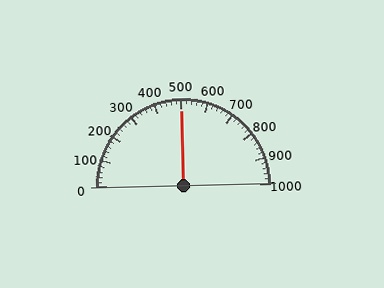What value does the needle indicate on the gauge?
The needle indicates approximately 500.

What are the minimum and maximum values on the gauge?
The gauge ranges from 0 to 1000.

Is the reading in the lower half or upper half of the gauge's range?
The reading is in the upper half of the range (0 to 1000).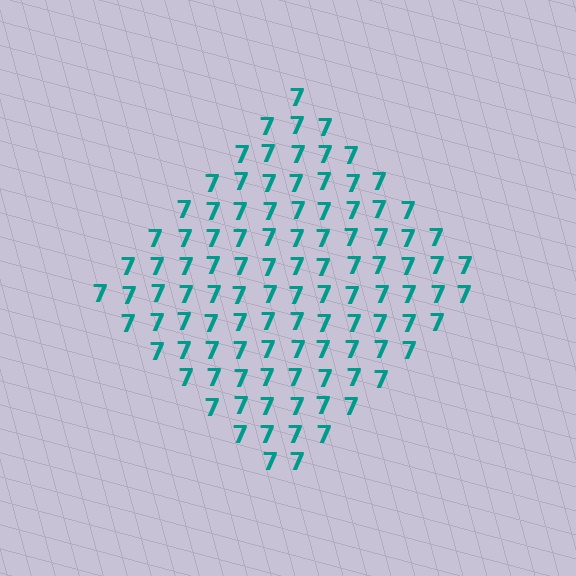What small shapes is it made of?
It is made of small digit 7's.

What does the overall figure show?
The overall figure shows a diamond.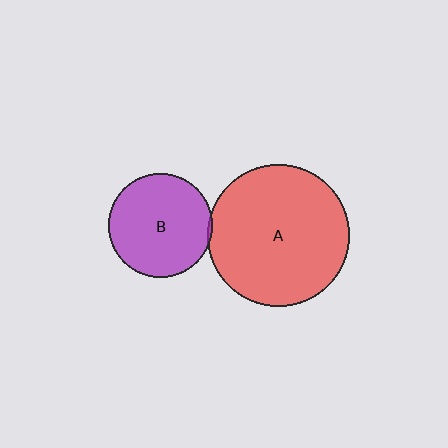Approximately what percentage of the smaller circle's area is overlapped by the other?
Approximately 5%.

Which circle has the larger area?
Circle A (red).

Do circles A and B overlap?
Yes.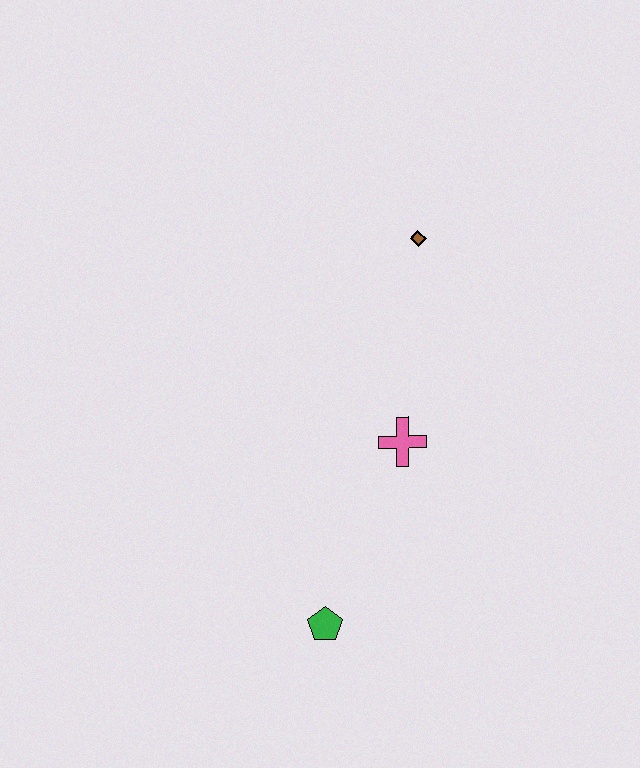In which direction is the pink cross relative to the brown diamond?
The pink cross is below the brown diamond.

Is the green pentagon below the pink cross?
Yes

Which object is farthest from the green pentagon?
The brown diamond is farthest from the green pentagon.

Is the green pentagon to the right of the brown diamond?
No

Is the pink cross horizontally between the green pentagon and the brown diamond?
Yes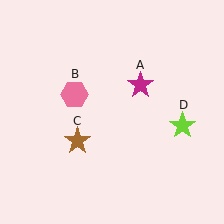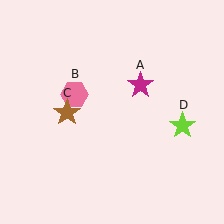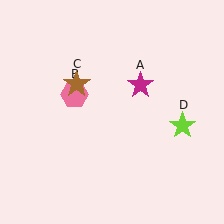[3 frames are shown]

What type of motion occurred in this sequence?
The brown star (object C) rotated clockwise around the center of the scene.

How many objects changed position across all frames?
1 object changed position: brown star (object C).